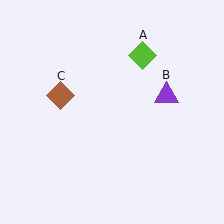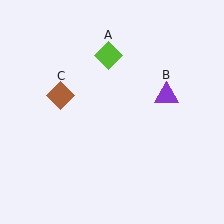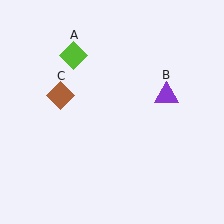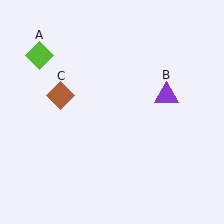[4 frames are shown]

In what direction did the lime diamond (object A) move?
The lime diamond (object A) moved left.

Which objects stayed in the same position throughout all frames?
Purple triangle (object B) and brown diamond (object C) remained stationary.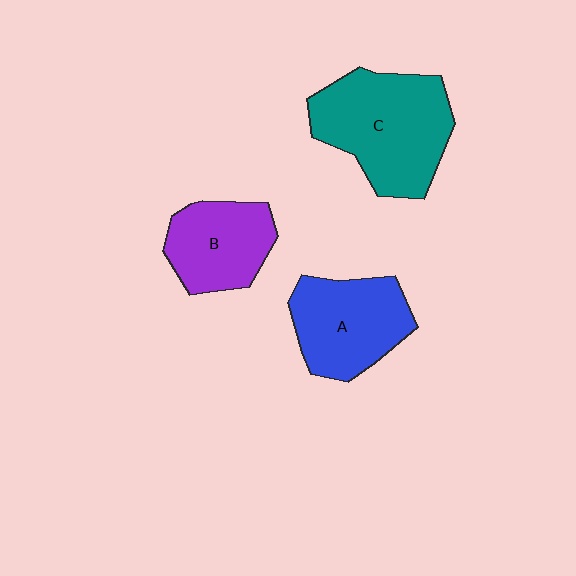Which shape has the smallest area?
Shape B (purple).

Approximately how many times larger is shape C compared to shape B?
Approximately 1.6 times.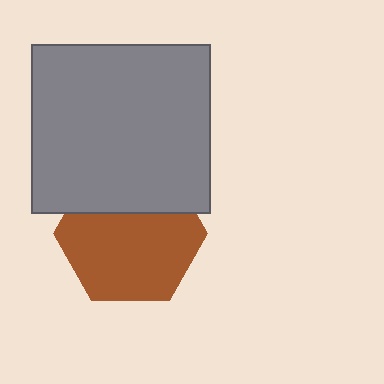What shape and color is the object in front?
The object in front is a gray rectangle.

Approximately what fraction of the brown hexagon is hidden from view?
Roughly 32% of the brown hexagon is hidden behind the gray rectangle.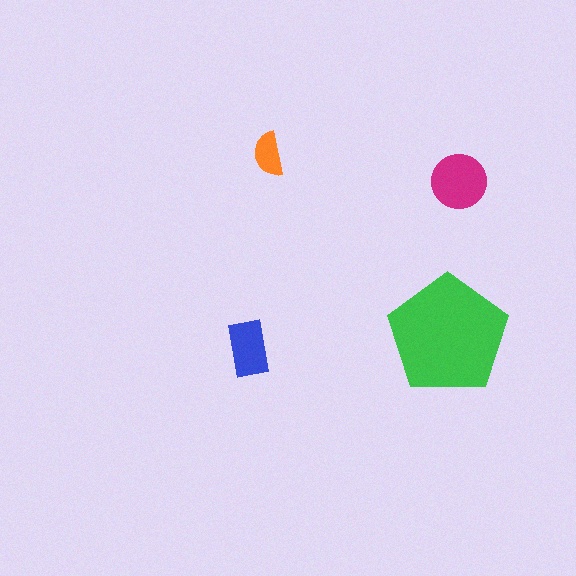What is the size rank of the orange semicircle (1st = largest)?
4th.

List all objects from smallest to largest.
The orange semicircle, the blue rectangle, the magenta circle, the green pentagon.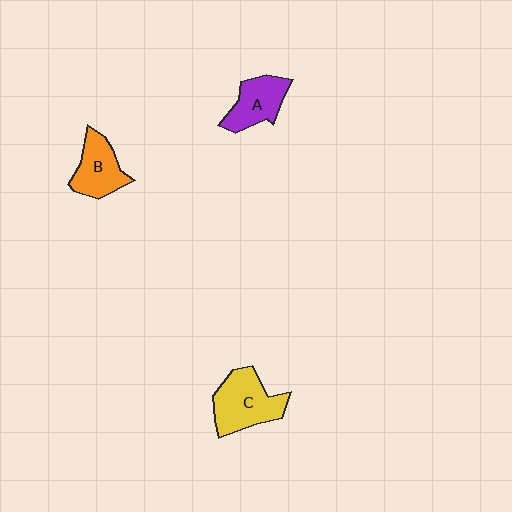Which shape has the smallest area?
Shape A (purple).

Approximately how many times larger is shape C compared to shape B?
Approximately 1.3 times.